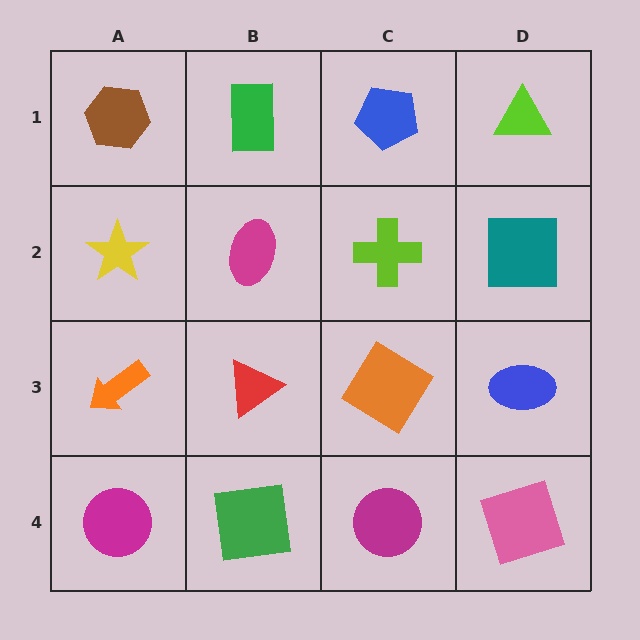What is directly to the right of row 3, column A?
A red triangle.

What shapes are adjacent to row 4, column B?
A red triangle (row 3, column B), a magenta circle (row 4, column A), a magenta circle (row 4, column C).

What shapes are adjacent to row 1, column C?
A lime cross (row 2, column C), a green rectangle (row 1, column B), a lime triangle (row 1, column D).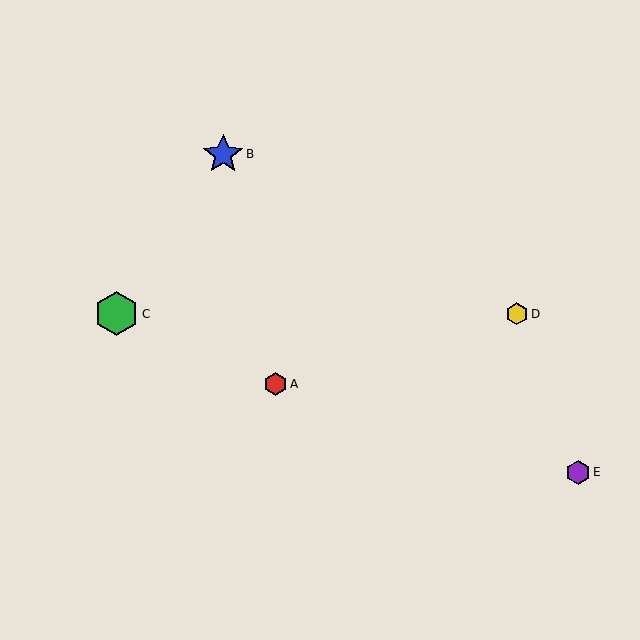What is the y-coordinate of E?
Object E is at y≈472.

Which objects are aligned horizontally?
Objects C, D are aligned horizontally.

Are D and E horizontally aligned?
No, D is at y≈314 and E is at y≈472.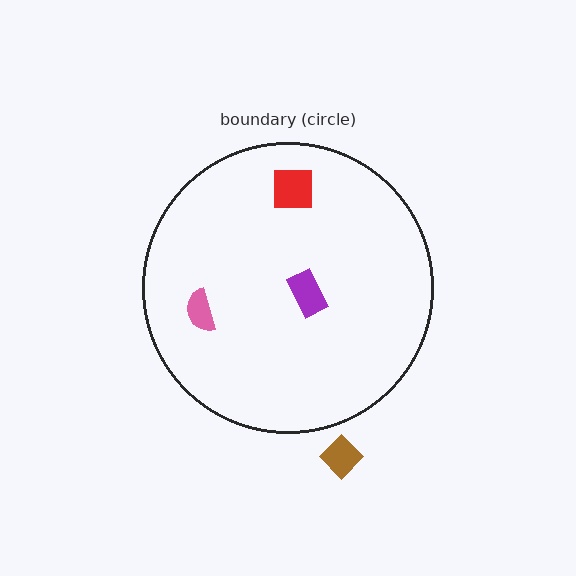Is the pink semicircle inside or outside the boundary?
Inside.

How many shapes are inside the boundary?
3 inside, 1 outside.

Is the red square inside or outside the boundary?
Inside.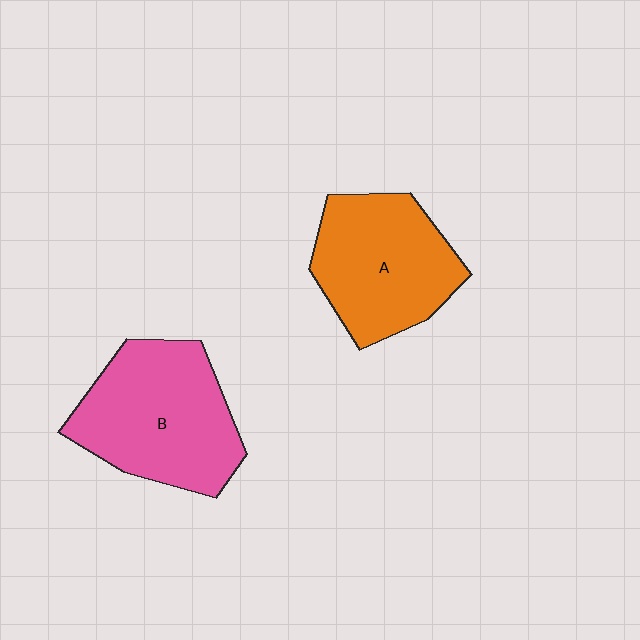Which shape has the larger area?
Shape B (pink).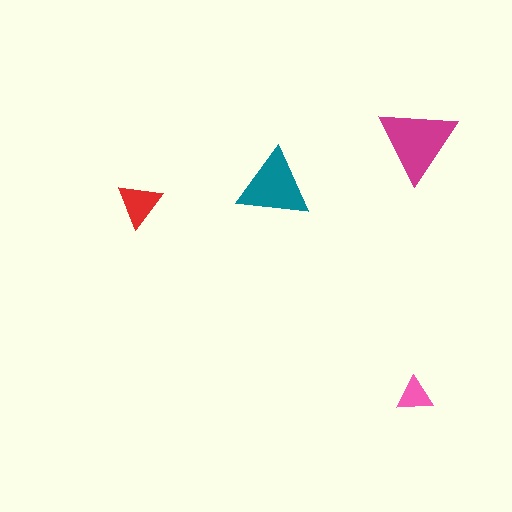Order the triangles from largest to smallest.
the magenta one, the teal one, the red one, the pink one.